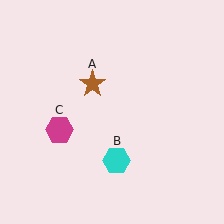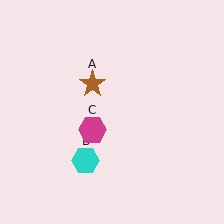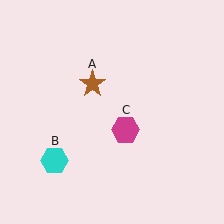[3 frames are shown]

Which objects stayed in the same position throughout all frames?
Brown star (object A) remained stationary.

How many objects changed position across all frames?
2 objects changed position: cyan hexagon (object B), magenta hexagon (object C).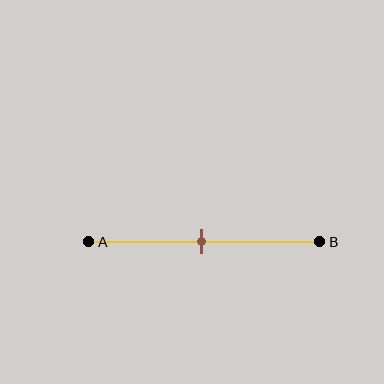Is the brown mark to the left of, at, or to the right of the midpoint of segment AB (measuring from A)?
The brown mark is approximately at the midpoint of segment AB.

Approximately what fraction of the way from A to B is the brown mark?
The brown mark is approximately 50% of the way from A to B.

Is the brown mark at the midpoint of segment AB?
Yes, the mark is approximately at the midpoint.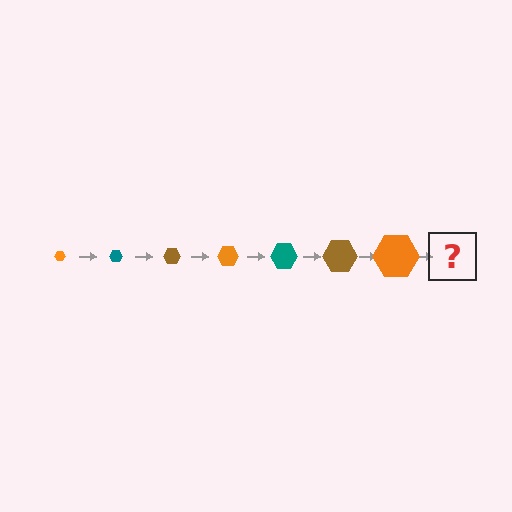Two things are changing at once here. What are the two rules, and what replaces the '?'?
The two rules are that the hexagon grows larger each step and the color cycles through orange, teal, and brown. The '?' should be a teal hexagon, larger than the previous one.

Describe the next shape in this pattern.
It should be a teal hexagon, larger than the previous one.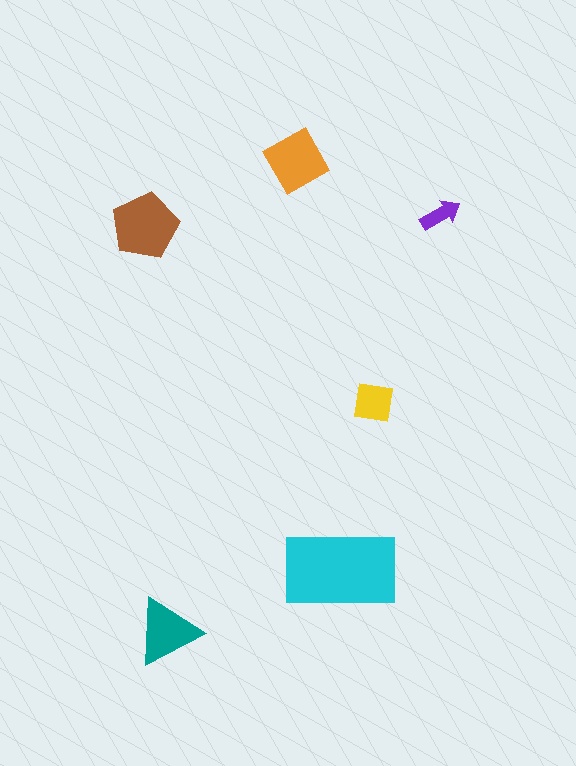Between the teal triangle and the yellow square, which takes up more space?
The teal triangle.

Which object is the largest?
The cyan rectangle.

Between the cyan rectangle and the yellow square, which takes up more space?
The cyan rectangle.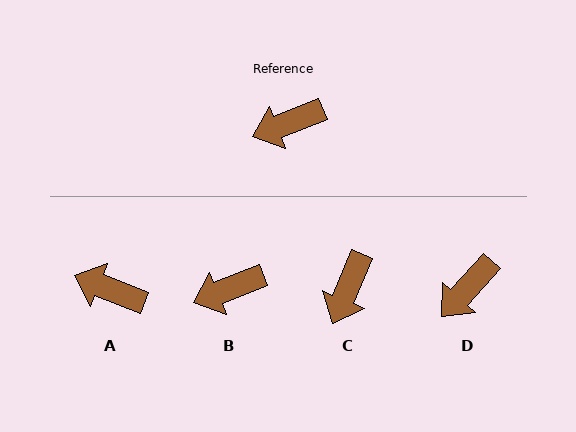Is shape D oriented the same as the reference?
No, it is off by about 26 degrees.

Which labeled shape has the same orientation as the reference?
B.